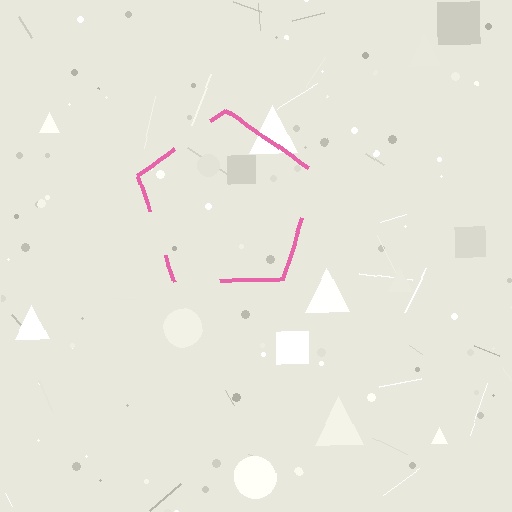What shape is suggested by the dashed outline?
The dashed outline suggests a pentagon.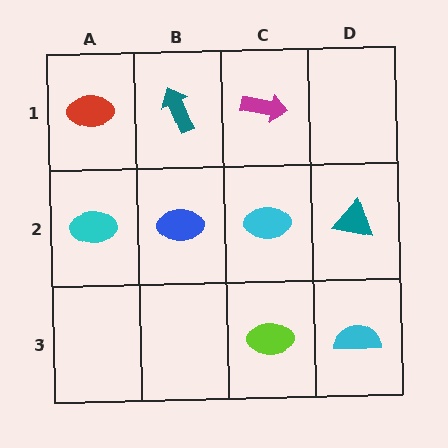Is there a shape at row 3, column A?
No, that cell is empty.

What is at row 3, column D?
A cyan semicircle.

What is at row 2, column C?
A cyan ellipse.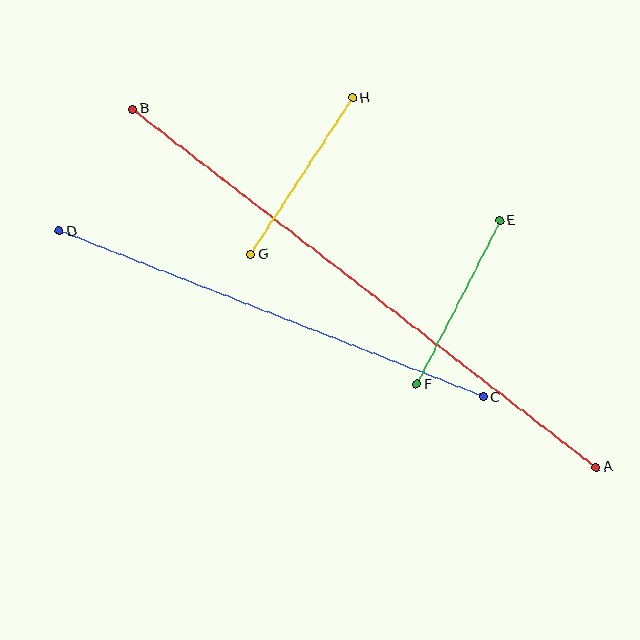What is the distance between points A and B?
The distance is approximately 586 pixels.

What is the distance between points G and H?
The distance is approximately 187 pixels.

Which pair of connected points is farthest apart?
Points A and B are farthest apart.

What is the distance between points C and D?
The distance is approximately 455 pixels.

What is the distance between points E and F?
The distance is approximately 183 pixels.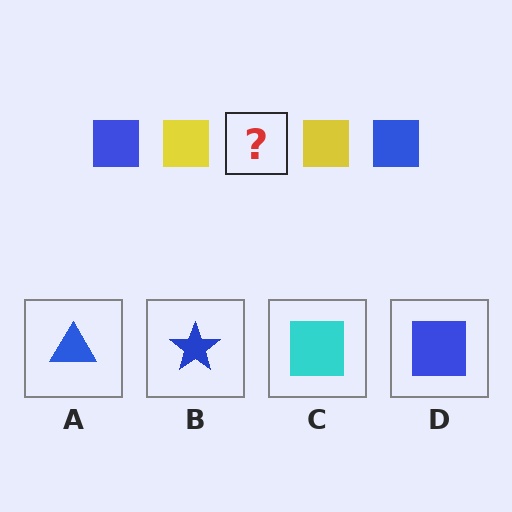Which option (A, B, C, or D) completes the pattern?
D.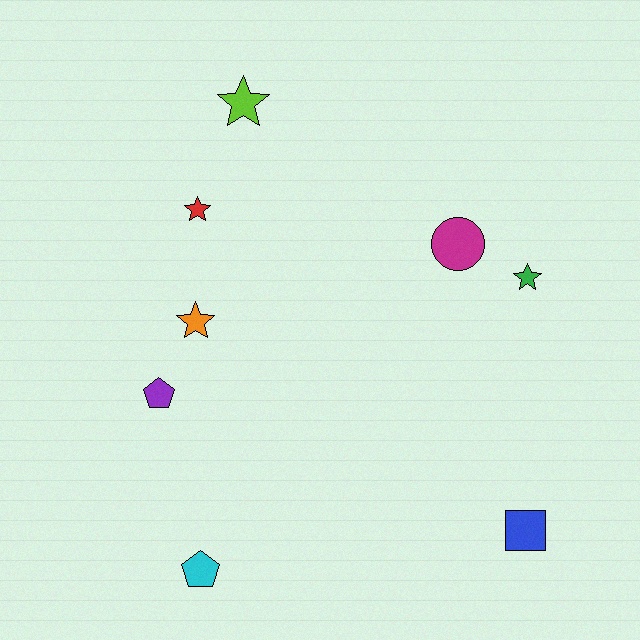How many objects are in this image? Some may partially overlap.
There are 8 objects.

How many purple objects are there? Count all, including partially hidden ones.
There is 1 purple object.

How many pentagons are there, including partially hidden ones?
There are 2 pentagons.